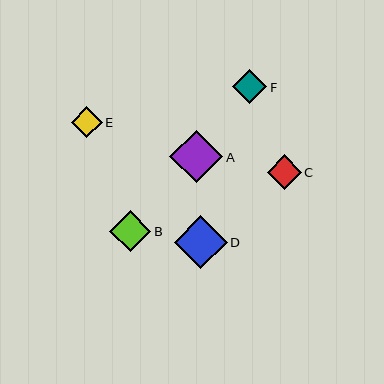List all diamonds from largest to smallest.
From largest to smallest: A, D, B, F, C, E.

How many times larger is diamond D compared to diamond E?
Diamond D is approximately 1.7 times the size of diamond E.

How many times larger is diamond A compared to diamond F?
Diamond A is approximately 1.5 times the size of diamond F.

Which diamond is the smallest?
Diamond E is the smallest with a size of approximately 31 pixels.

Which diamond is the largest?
Diamond A is the largest with a size of approximately 53 pixels.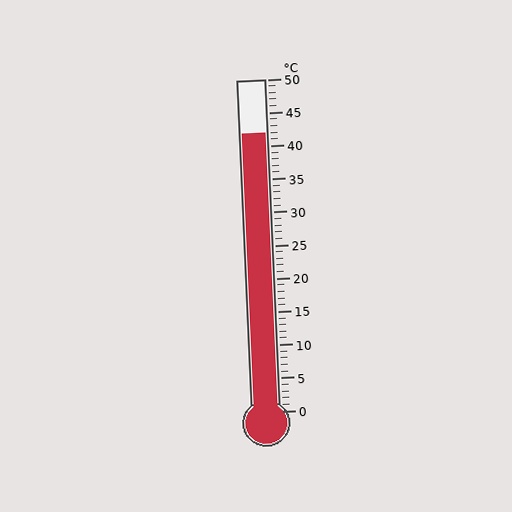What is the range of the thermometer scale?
The thermometer scale ranges from 0°C to 50°C.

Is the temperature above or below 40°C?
The temperature is above 40°C.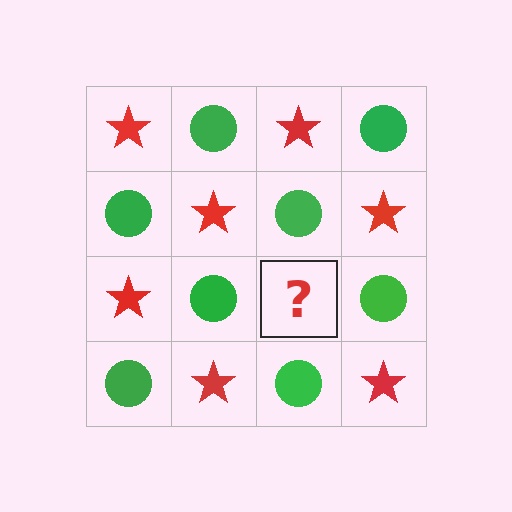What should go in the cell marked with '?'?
The missing cell should contain a red star.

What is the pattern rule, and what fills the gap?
The rule is that it alternates red star and green circle in a checkerboard pattern. The gap should be filled with a red star.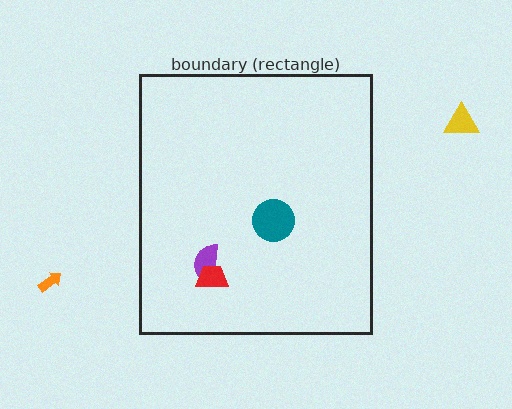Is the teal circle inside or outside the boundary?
Inside.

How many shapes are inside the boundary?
3 inside, 2 outside.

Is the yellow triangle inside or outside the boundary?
Outside.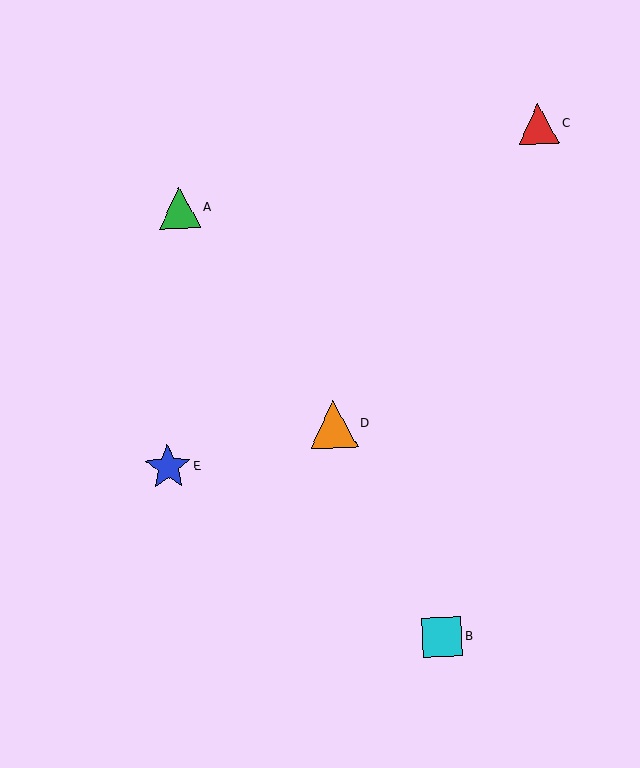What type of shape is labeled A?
Shape A is a green triangle.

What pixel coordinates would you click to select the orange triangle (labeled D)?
Click at (334, 424) to select the orange triangle D.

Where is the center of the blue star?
The center of the blue star is at (168, 467).